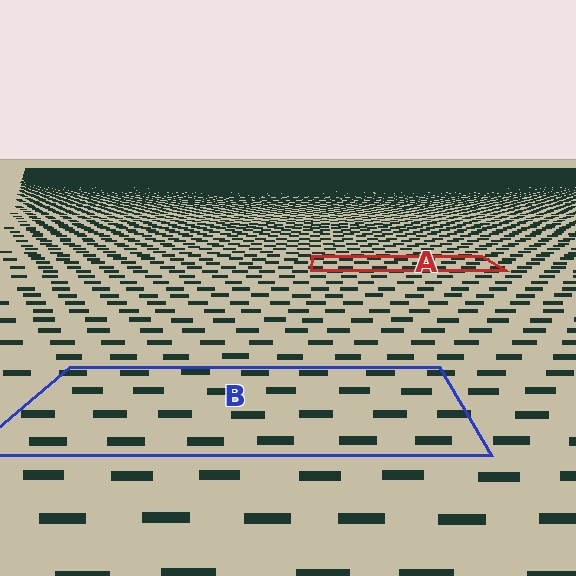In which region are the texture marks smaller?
The texture marks are smaller in region A, because it is farther away.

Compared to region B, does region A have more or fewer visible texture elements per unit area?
Region A has more texture elements per unit area — they are packed more densely because it is farther away.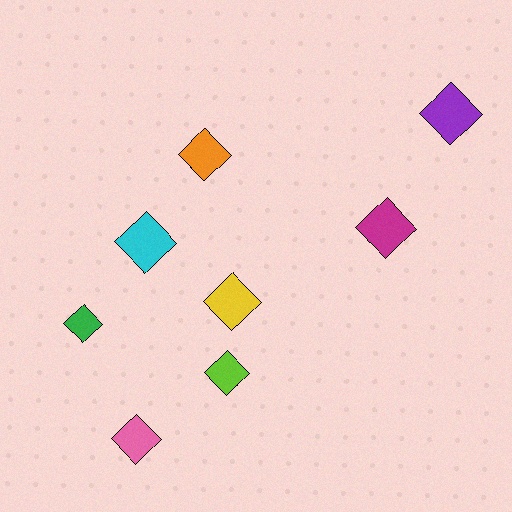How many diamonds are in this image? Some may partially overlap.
There are 8 diamonds.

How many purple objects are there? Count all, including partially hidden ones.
There is 1 purple object.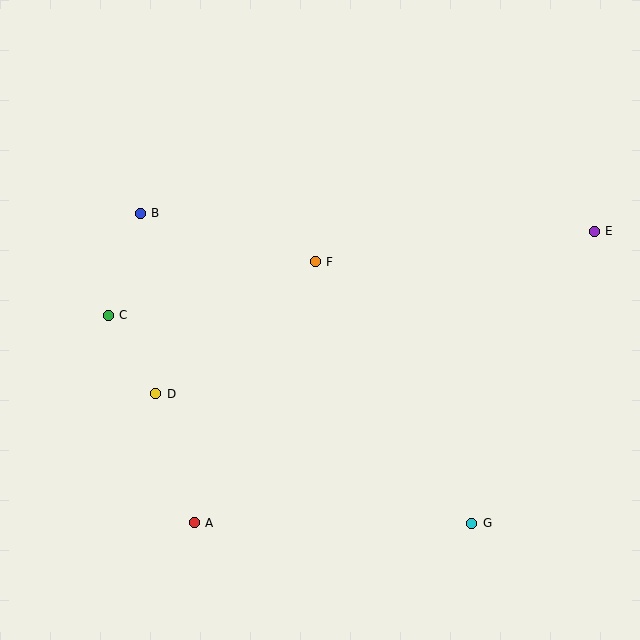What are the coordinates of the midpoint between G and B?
The midpoint between G and B is at (306, 368).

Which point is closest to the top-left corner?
Point B is closest to the top-left corner.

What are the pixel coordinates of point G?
Point G is at (472, 523).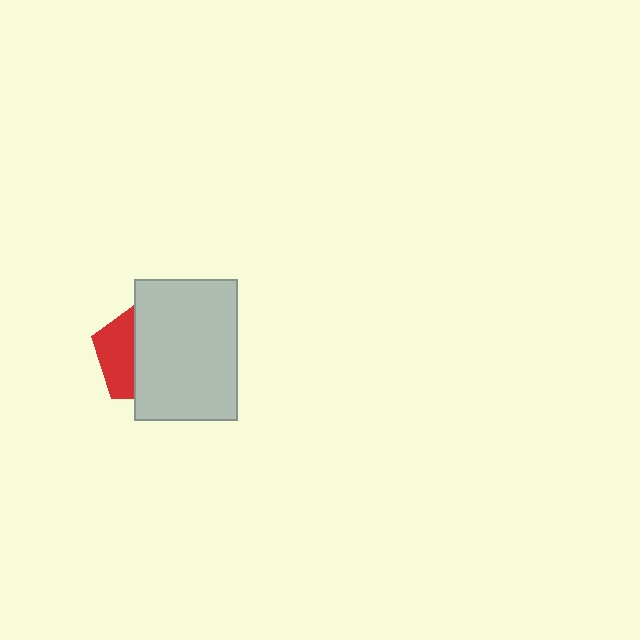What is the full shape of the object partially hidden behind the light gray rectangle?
The partially hidden object is a red pentagon.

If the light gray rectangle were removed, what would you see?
You would see the complete red pentagon.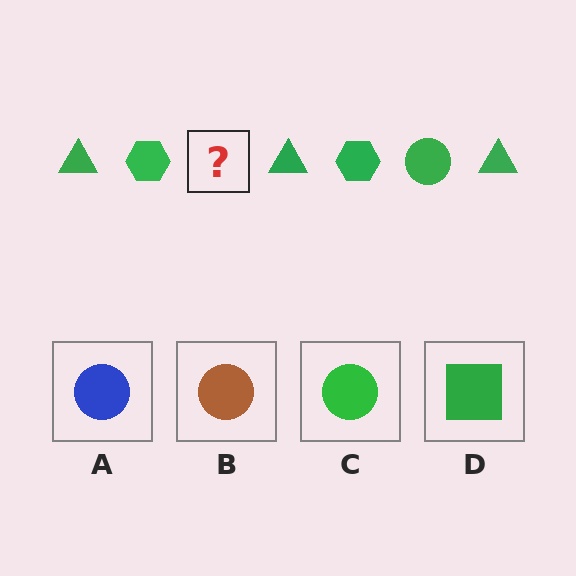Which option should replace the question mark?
Option C.